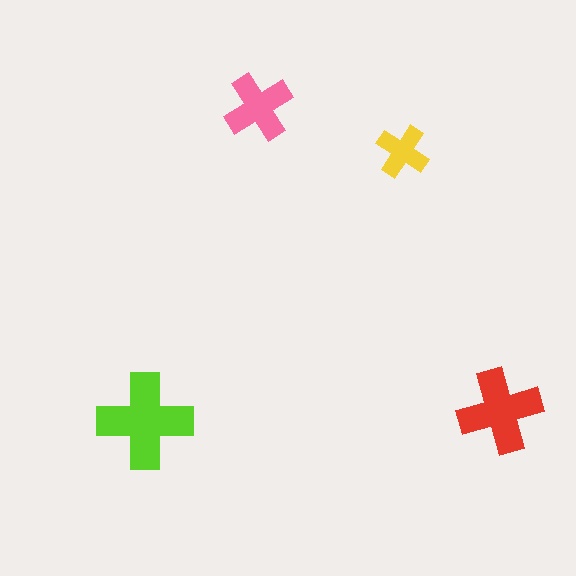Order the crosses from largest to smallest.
the lime one, the red one, the pink one, the yellow one.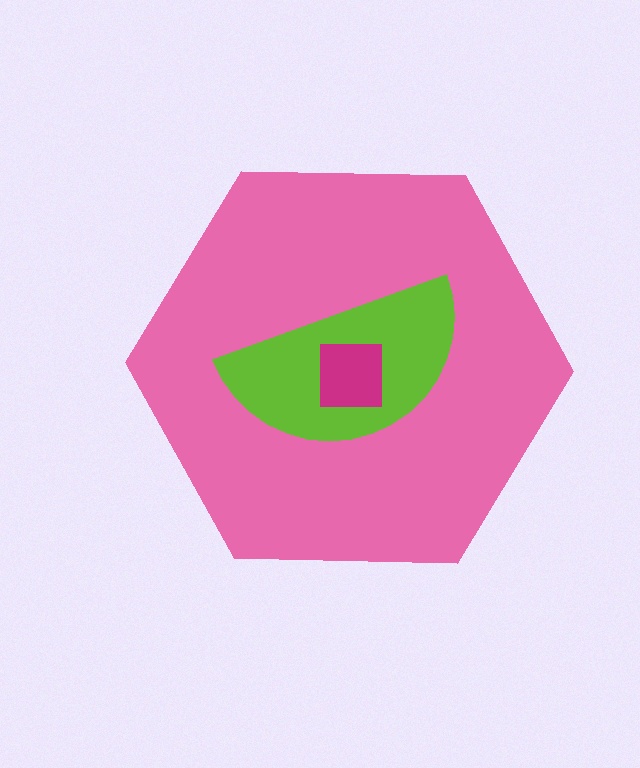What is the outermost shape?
The pink hexagon.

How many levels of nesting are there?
3.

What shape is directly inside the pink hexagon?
The lime semicircle.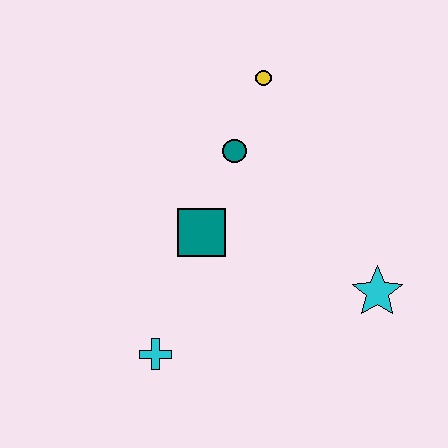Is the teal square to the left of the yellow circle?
Yes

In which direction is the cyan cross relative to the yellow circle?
The cyan cross is below the yellow circle.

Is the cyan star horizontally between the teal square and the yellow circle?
No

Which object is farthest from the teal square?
The cyan star is farthest from the teal square.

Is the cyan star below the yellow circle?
Yes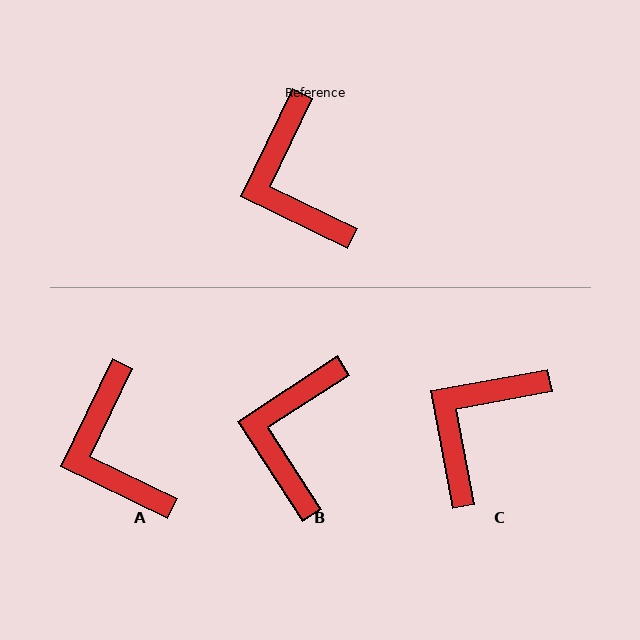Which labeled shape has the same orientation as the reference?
A.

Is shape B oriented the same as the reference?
No, it is off by about 31 degrees.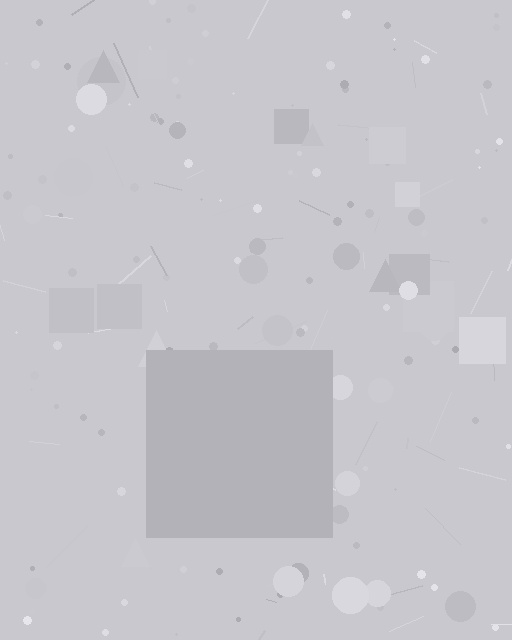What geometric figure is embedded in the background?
A square is embedded in the background.